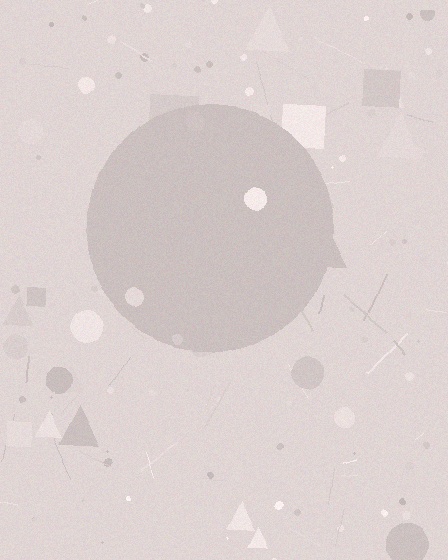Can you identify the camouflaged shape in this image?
The camouflaged shape is a circle.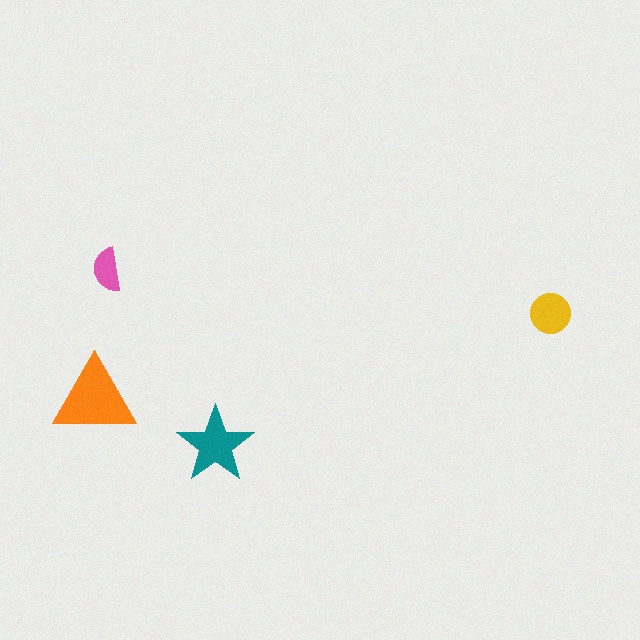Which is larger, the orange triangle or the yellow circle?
The orange triangle.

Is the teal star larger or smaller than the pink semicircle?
Larger.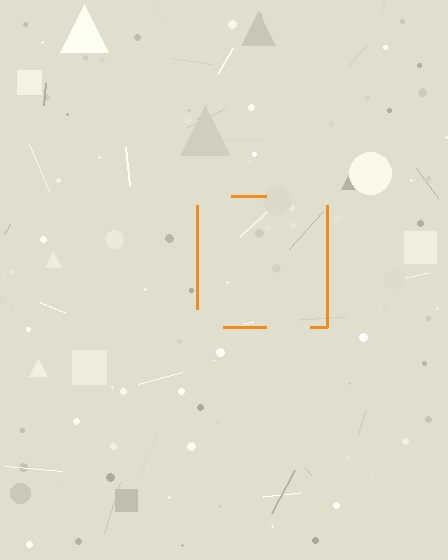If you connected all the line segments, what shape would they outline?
They would outline a square.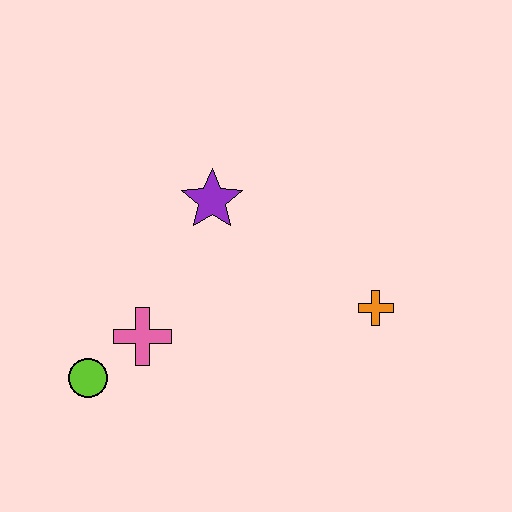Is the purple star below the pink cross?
No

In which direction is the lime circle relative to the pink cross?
The lime circle is to the left of the pink cross.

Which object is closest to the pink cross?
The lime circle is closest to the pink cross.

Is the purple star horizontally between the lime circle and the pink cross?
No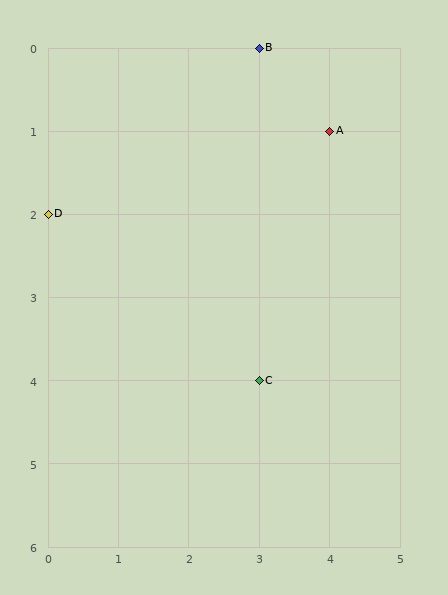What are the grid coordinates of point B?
Point B is at grid coordinates (3, 0).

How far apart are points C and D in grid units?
Points C and D are 3 columns and 2 rows apart (about 3.6 grid units diagonally).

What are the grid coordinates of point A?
Point A is at grid coordinates (4, 1).